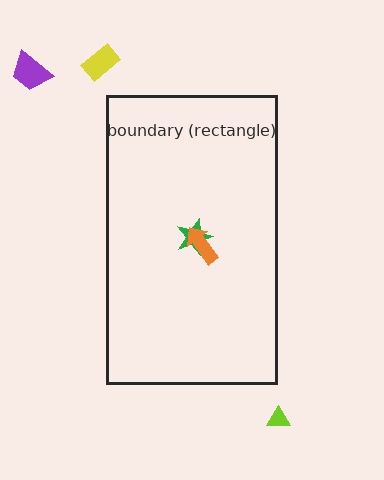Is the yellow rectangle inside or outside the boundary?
Outside.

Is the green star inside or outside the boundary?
Inside.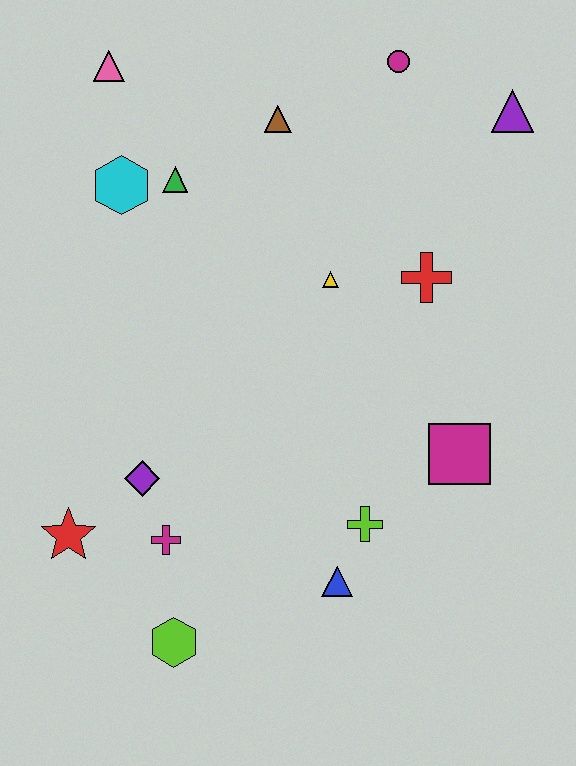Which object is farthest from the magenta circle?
The lime hexagon is farthest from the magenta circle.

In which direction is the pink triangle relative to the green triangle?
The pink triangle is above the green triangle.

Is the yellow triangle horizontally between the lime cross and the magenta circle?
No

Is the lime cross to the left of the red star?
No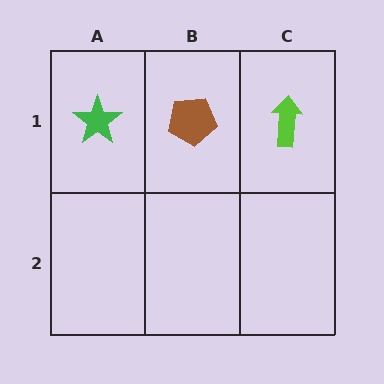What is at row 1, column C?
A lime arrow.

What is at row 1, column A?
A green star.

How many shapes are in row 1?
3 shapes.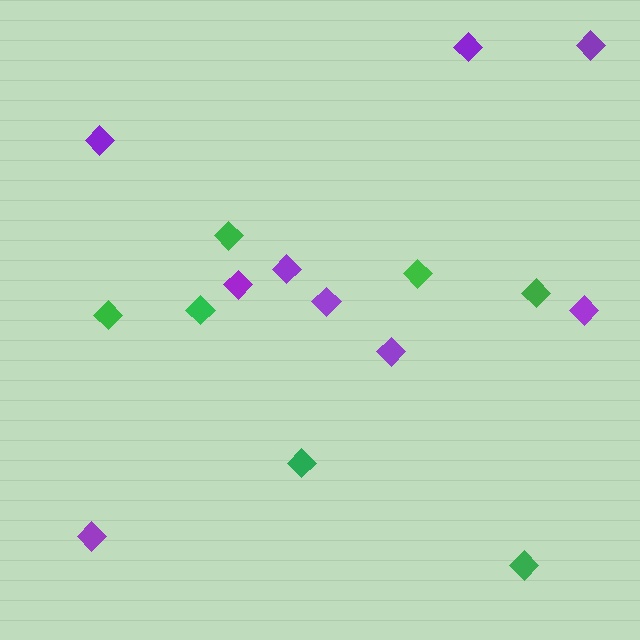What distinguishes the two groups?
There are 2 groups: one group of purple diamonds (9) and one group of green diamonds (7).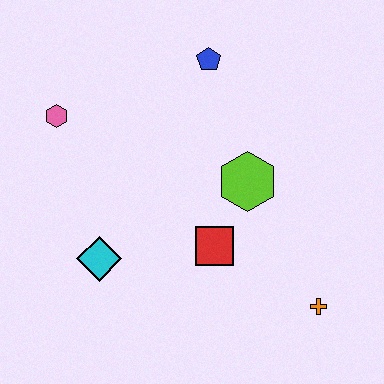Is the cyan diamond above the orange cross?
Yes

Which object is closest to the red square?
The lime hexagon is closest to the red square.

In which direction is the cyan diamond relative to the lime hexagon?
The cyan diamond is to the left of the lime hexagon.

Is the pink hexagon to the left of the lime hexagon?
Yes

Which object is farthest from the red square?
The pink hexagon is farthest from the red square.